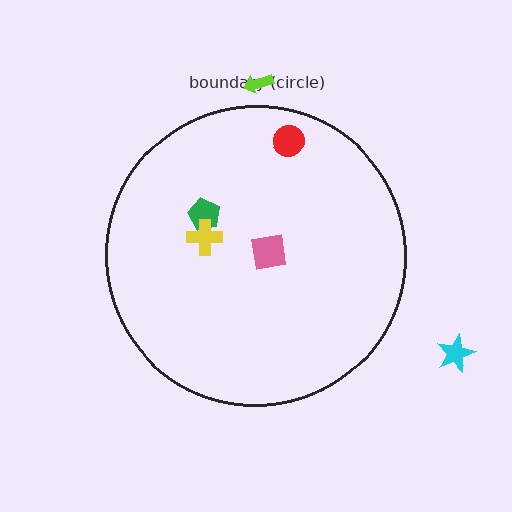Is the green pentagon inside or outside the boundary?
Inside.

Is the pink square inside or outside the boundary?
Inside.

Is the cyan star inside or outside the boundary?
Outside.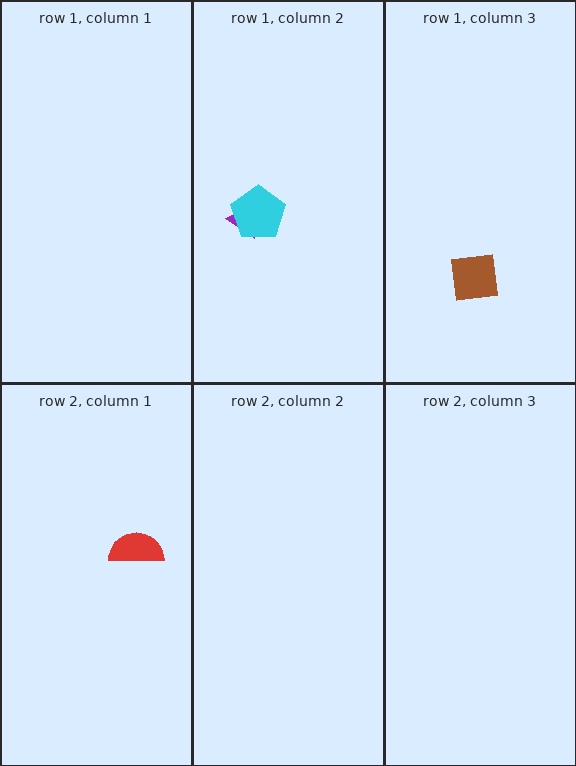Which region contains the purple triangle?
The row 1, column 2 region.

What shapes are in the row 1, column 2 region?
The purple triangle, the cyan pentagon.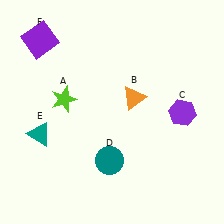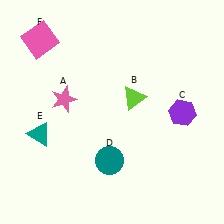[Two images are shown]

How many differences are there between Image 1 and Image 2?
There are 3 differences between the two images.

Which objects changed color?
A changed from lime to pink. B changed from orange to lime. F changed from purple to pink.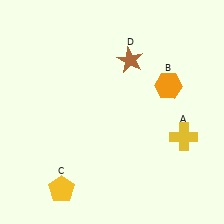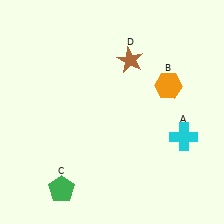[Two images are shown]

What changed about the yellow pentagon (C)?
In Image 1, C is yellow. In Image 2, it changed to green.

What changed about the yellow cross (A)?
In Image 1, A is yellow. In Image 2, it changed to cyan.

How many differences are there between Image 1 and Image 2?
There are 2 differences between the two images.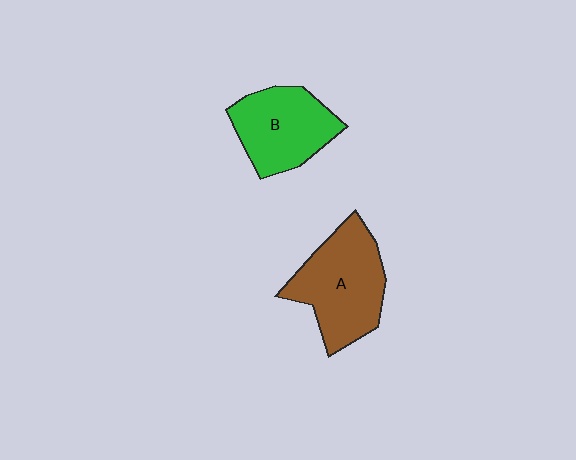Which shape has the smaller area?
Shape B (green).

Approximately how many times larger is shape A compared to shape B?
Approximately 1.2 times.